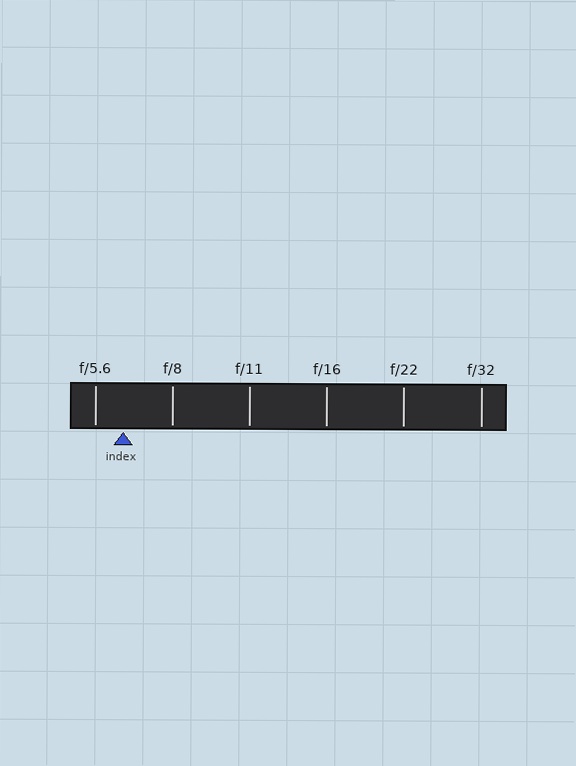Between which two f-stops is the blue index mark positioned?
The index mark is between f/5.6 and f/8.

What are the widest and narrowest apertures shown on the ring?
The widest aperture shown is f/5.6 and the narrowest is f/32.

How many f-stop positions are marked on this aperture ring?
There are 6 f-stop positions marked.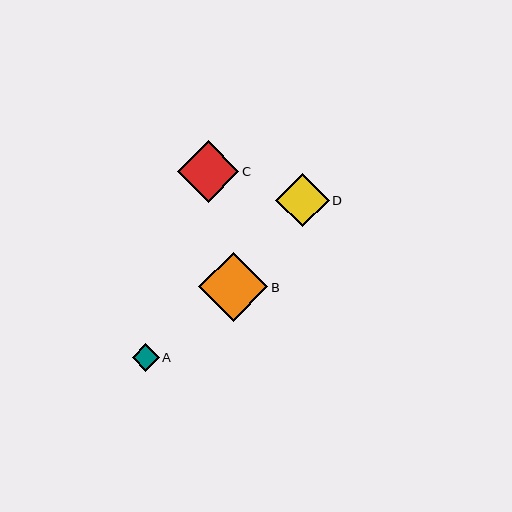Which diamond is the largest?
Diamond B is the largest with a size of approximately 69 pixels.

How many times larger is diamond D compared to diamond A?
Diamond D is approximately 2.0 times the size of diamond A.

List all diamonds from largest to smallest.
From largest to smallest: B, C, D, A.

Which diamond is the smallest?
Diamond A is the smallest with a size of approximately 27 pixels.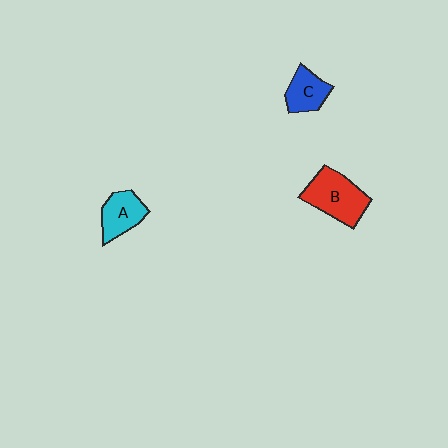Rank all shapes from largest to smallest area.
From largest to smallest: B (red), A (cyan), C (blue).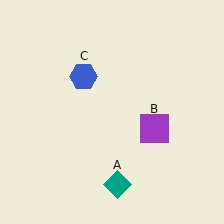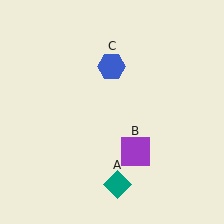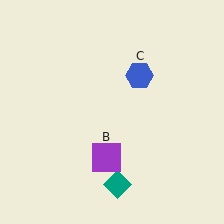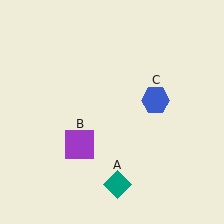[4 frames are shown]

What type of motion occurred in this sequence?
The purple square (object B), blue hexagon (object C) rotated clockwise around the center of the scene.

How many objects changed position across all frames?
2 objects changed position: purple square (object B), blue hexagon (object C).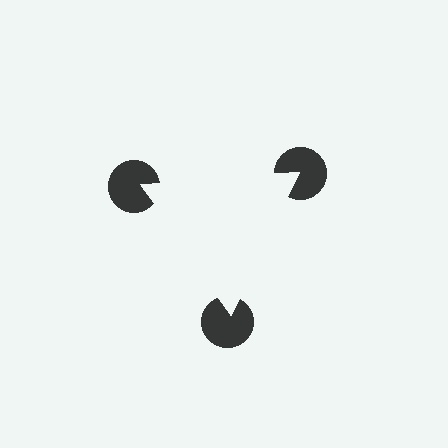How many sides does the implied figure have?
3 sides.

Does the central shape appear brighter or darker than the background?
It typically appears slightly brighter than the background, even though no actual brightness change is drawn.